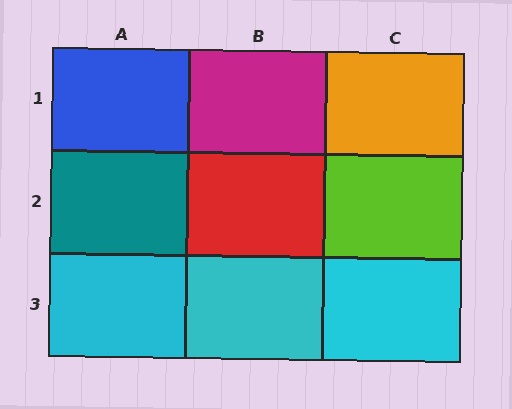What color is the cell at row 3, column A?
Cyan.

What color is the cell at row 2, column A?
Teal.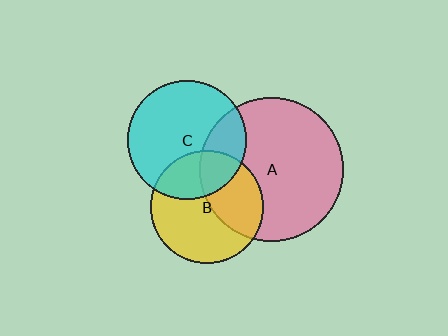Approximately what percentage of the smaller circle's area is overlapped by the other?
Approximately 25%.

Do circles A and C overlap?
Yes.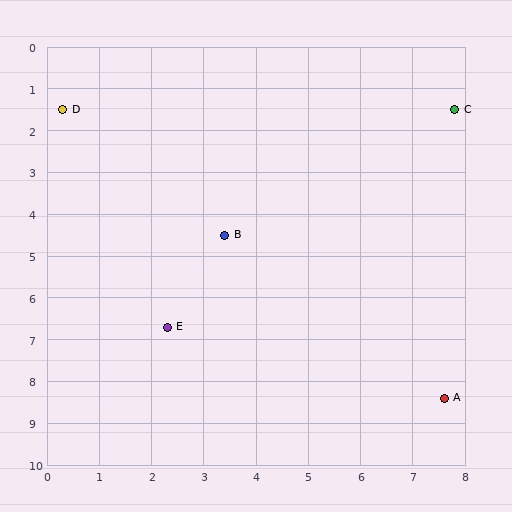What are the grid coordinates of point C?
Point C is at approximately (7.8, 1.5).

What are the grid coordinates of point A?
Point A is at approximately (7.6, 8.4).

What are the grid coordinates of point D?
Point D is at approximately (0.3, 1.5).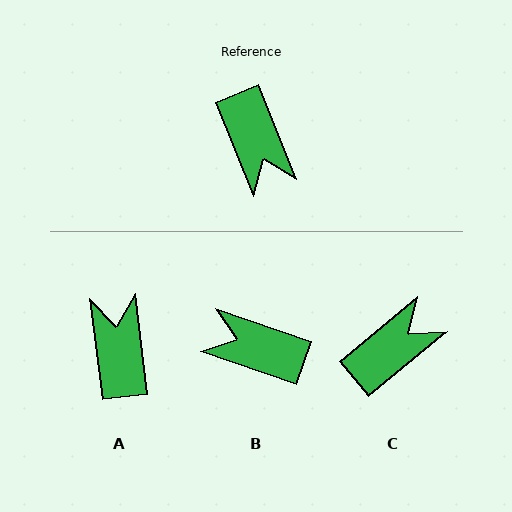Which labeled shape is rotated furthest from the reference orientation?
A, about 165 degrees away.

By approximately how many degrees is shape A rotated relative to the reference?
Approximately 165 degrees counter-clockwise.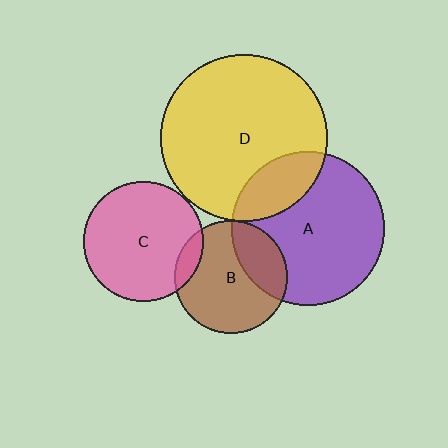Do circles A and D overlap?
Yes.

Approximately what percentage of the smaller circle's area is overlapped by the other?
Approximately 20%.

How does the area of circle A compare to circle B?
Approximately 1.9 times.